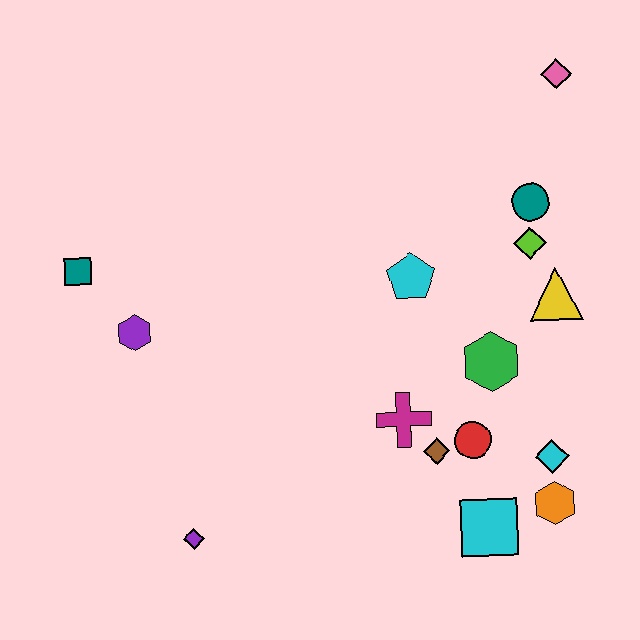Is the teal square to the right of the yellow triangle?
No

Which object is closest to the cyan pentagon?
The green hexagon is closest to the cyan pentagon.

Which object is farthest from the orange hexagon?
The teal square is farthest from the orange hexagon.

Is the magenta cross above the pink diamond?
No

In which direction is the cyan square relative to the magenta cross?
The cyan square is below the magenta cross.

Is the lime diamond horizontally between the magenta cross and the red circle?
No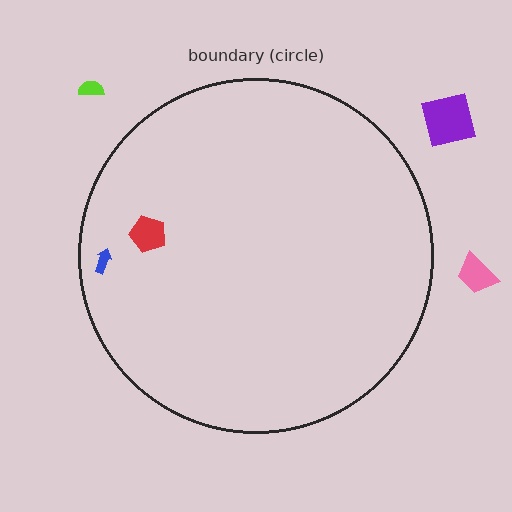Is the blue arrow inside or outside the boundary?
Inside.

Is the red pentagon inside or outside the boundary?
Inside.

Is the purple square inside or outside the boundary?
Outside.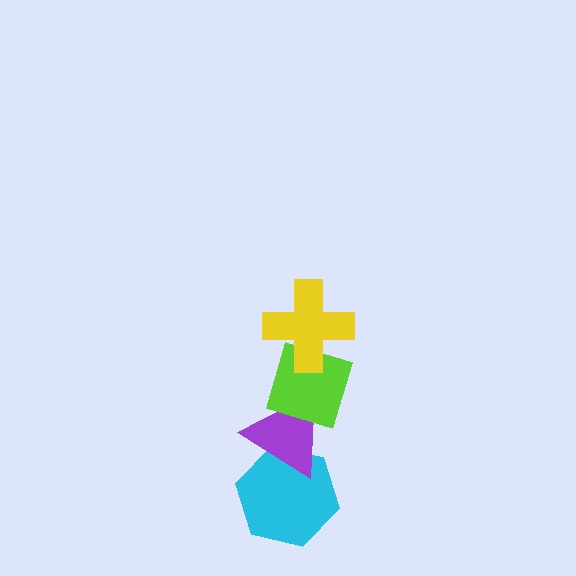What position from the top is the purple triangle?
The purple triangle is 3rd from the top.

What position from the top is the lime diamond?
The lime diamond is 2nd from the top.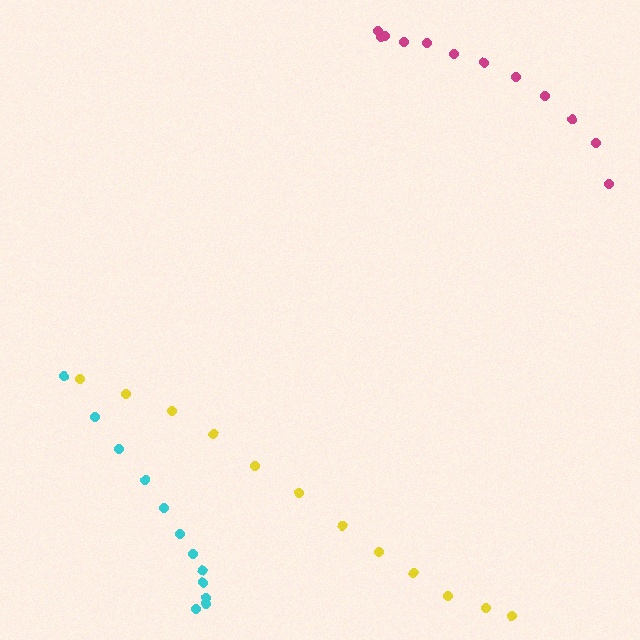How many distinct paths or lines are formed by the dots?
There are 3 distinct paths.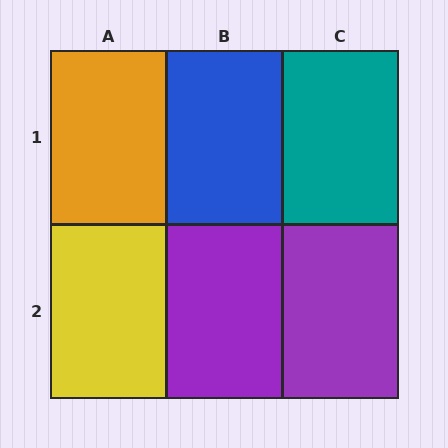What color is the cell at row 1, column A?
Orange.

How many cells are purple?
2 cells are purple.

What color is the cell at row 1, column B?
Blue.